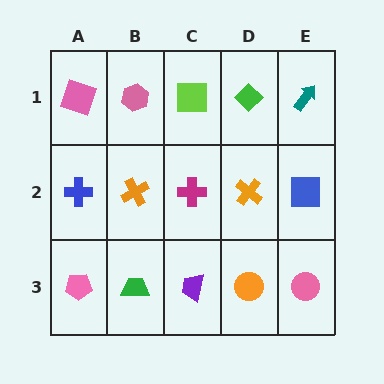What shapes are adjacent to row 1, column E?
A blue square (row 2, column E), a green diamond (row 1, column D).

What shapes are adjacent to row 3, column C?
A magenta cross (row 2, column C), a green trapezoid (row 3, column B), an orange circle (row 3, column D).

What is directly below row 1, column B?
An orange cross.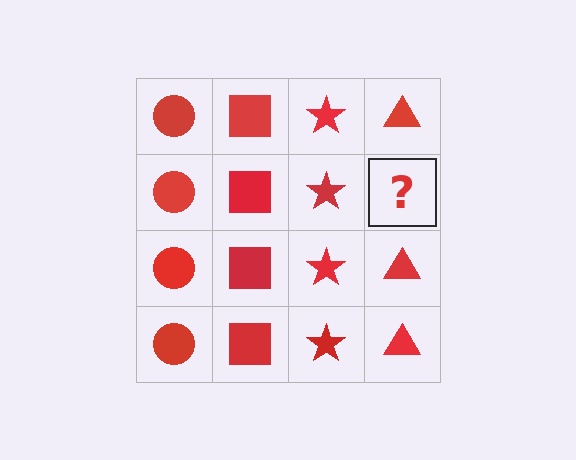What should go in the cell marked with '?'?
The missing cell should contain a red triangle.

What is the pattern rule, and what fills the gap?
The rule is that each column has a consistent shape. The gap should be filled with a red triangle.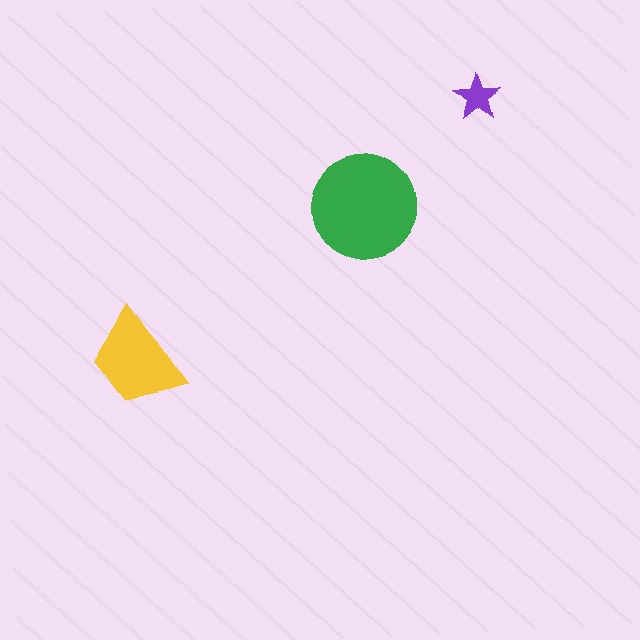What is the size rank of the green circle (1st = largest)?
1st.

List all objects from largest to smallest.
The green circle, the yellow trapezoid, the purple star.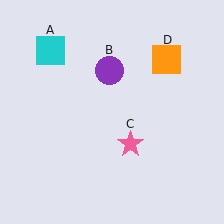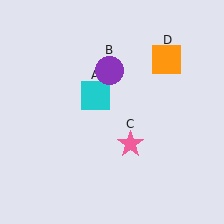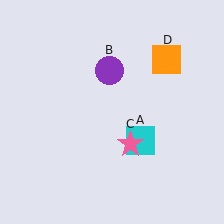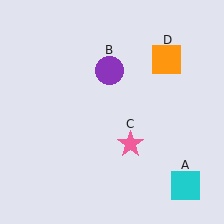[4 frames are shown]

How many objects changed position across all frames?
1 object changed position: cyan square (object A).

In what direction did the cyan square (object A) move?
The cyan square (object A) moved down and to the right.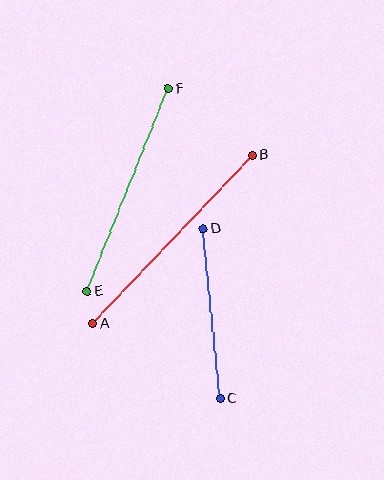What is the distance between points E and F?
The distance is approximately 218 pixels.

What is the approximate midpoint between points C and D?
The midpoint is at approximately (212, 314) pixels.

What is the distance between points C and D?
The distance is approximately 171 pixels.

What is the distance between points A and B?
The distance is approximately 232 pixels.